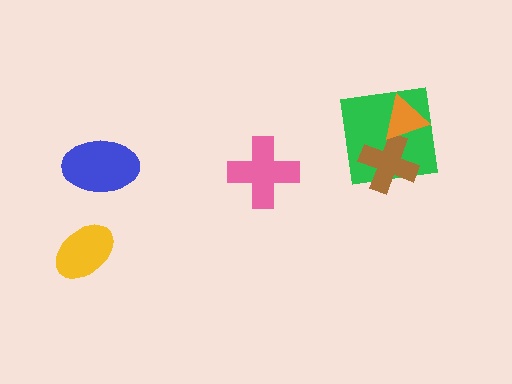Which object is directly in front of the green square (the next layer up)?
The brown cross is directly in front of the green square.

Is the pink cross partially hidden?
No, no other shape covers it.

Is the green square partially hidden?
Yes, it is partially covered by another shape.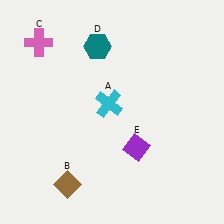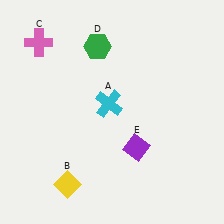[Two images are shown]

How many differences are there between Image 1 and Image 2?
There are 2 differences between the two images.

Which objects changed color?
B changed from brown to yellow. D changed from teal to green.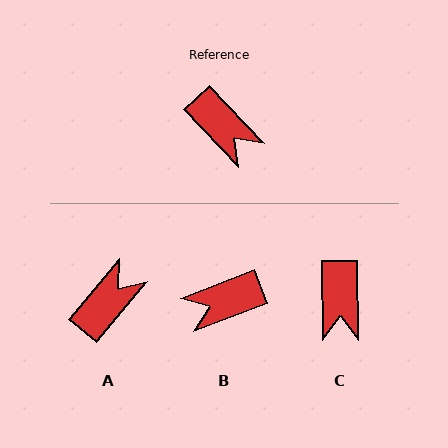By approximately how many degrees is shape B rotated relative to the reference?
Approximately 112 degrees clockwise.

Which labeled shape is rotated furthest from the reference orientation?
B, about 112 degrees away.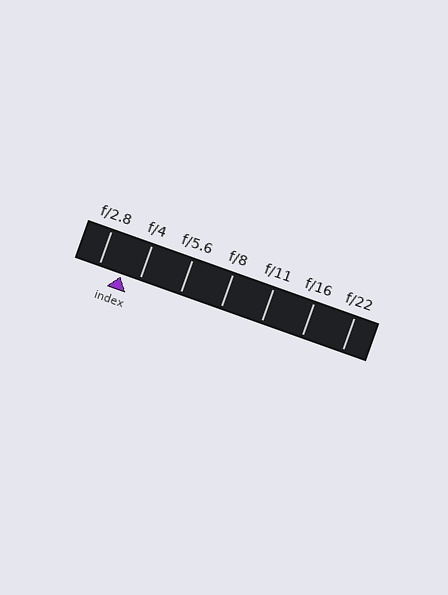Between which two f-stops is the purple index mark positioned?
The index mark is between f/2.8 and f/4.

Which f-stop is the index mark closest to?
The index mark is closest to f/4.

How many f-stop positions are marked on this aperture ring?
There are 7 f-stop positions marked.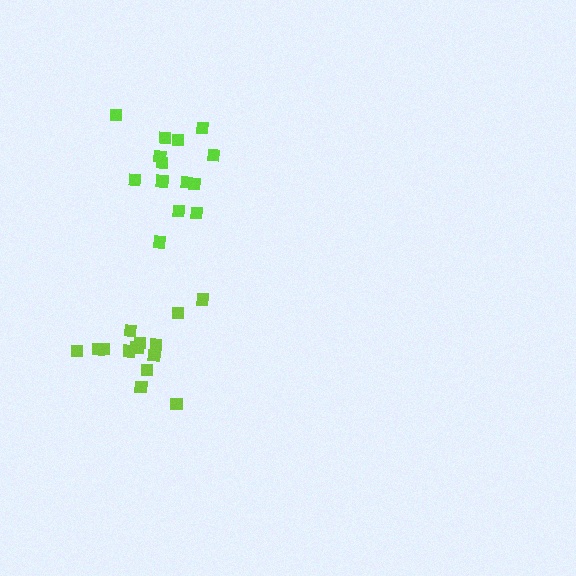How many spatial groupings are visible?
There are 2 spatial groupings.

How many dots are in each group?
Group 1: 14 dots, Group 2: 15 dots (29 total).